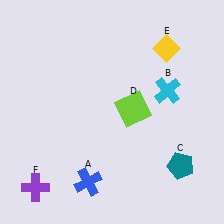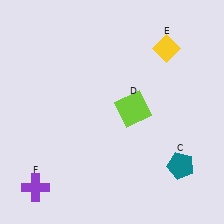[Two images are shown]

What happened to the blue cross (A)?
The blue cross (A) was removed in Image 2. It was in the bottom-left area of Image 1.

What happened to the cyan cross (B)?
The cyan cross (B) was removed in Image 2. It was in the top-right area of Image 1.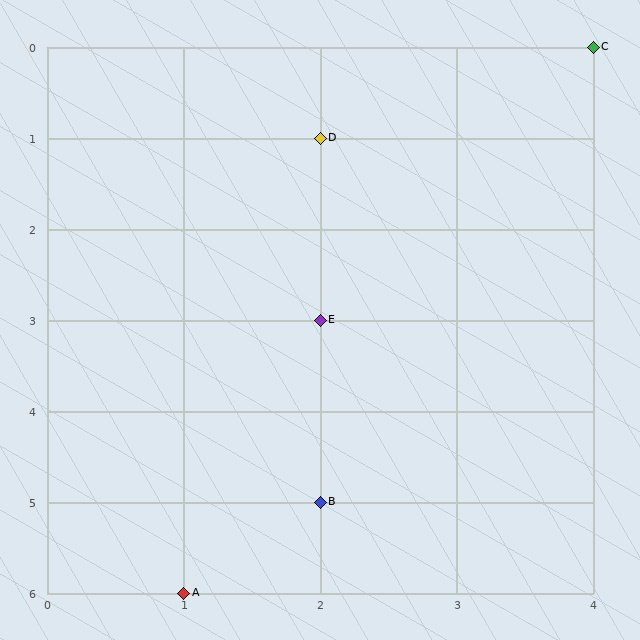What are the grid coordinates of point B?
Point B is at grid coordinates (2, 5).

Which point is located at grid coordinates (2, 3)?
Point E is at (2, 3).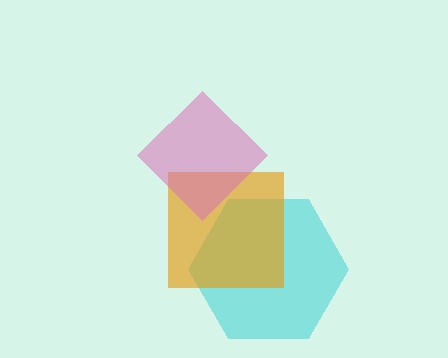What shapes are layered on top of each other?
The layered shapes are: a cyan hexagon, an orange square, a pink diamond.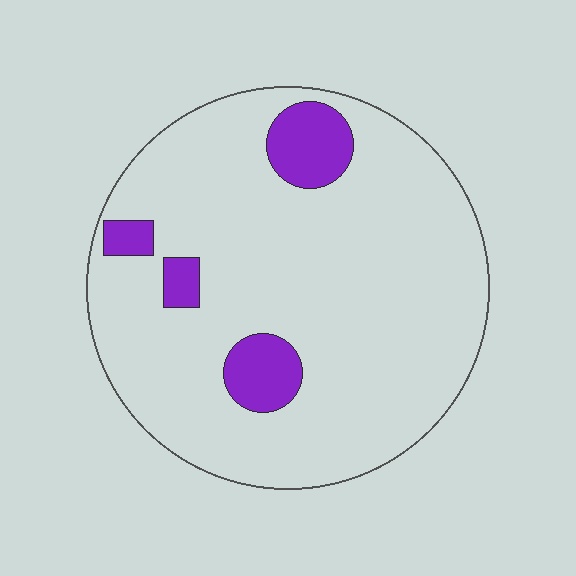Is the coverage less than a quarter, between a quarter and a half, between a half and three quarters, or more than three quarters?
Less than a quarter.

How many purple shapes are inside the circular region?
4.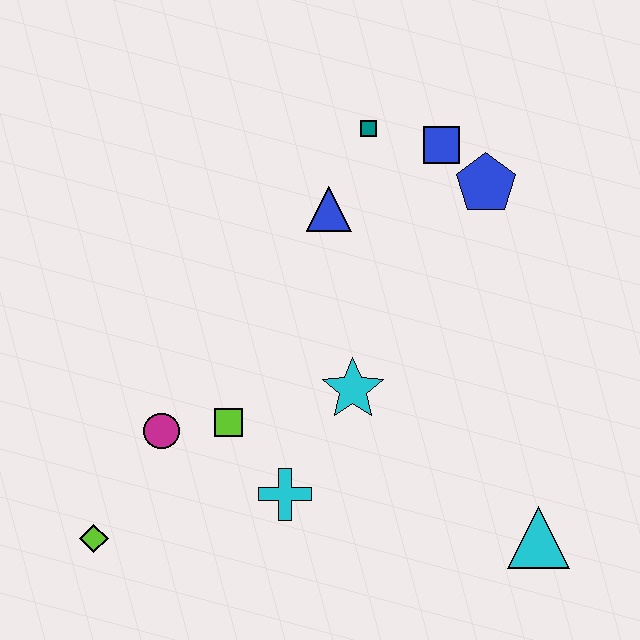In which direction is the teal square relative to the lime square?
The teal square is above the lime square.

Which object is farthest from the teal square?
The lime diamond is farthest from the teal square.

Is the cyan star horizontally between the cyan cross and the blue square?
Yes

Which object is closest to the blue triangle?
The teal square is closest to the blue triangle.